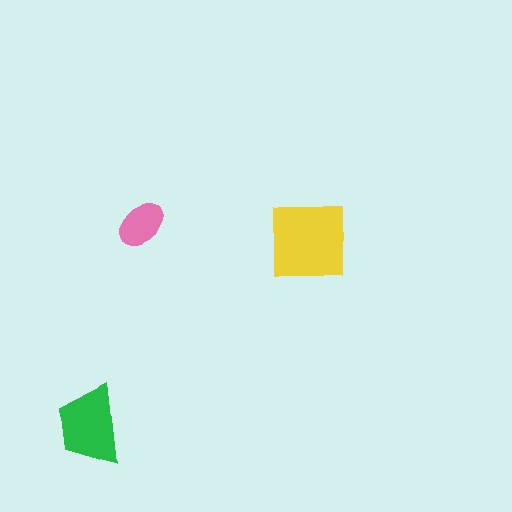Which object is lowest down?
The green trapezoid is bottommost.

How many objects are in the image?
There are 3 objects in the image.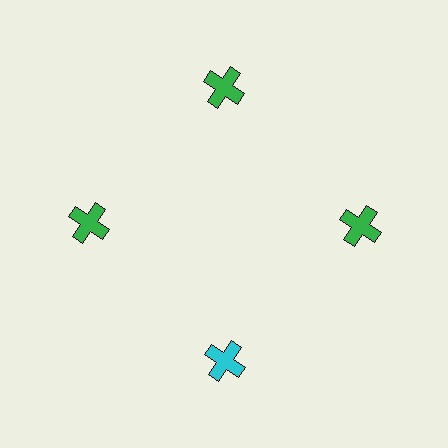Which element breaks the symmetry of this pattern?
The cyan cross at roughly the 6 o'clock position breaks the symmetry. All other shapes are green crosses.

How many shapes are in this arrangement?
There are 4 shapes arranged in a ring pattern.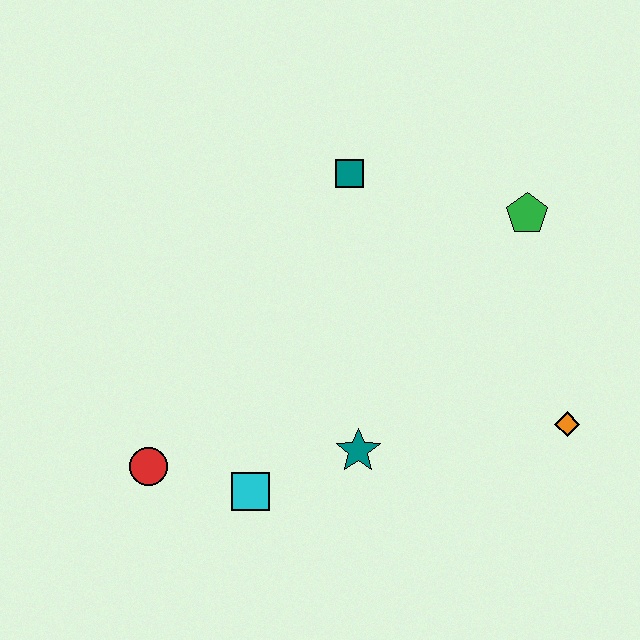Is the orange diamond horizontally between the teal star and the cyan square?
No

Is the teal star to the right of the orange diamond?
No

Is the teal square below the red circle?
No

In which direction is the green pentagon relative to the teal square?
The green pentagon is to the right of the teal square.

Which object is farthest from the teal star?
The green pentagon is farthest from the teal star.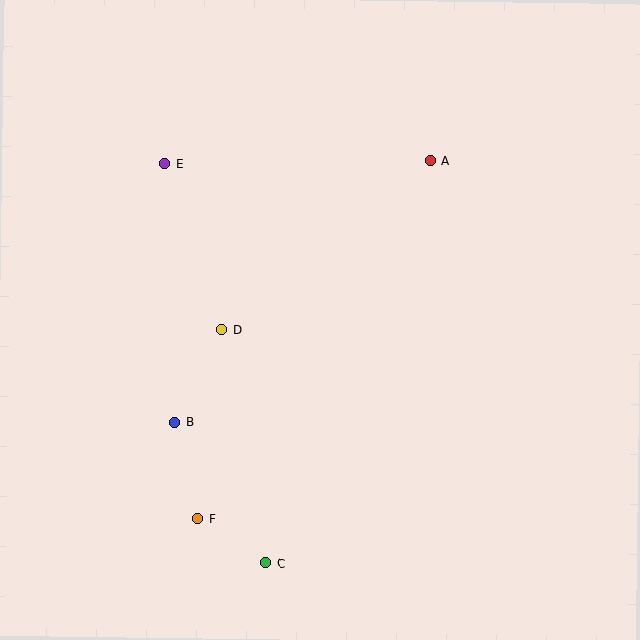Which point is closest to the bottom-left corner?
Point F is closest to the bottom-left corner.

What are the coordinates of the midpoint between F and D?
The midpoint between F and D is at (210, 424).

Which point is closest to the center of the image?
Point D at (221, 329) is closest to the center.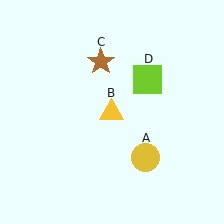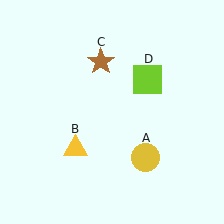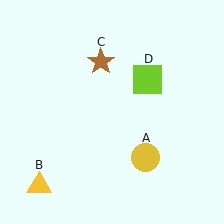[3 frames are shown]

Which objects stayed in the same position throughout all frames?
Yellow circle (object A) and brown star (object C) and lime square (object D) remained stationary.